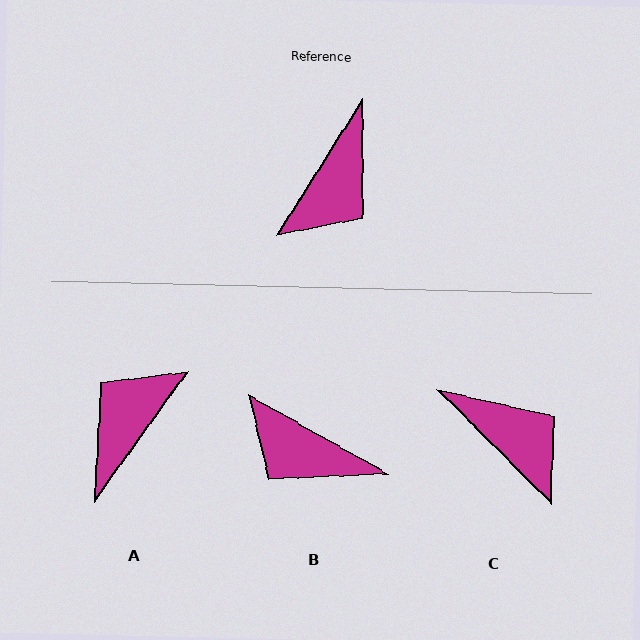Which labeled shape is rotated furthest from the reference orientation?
A, about 177 degrees away.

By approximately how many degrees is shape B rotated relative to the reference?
Approximately 87 degrees clockwise.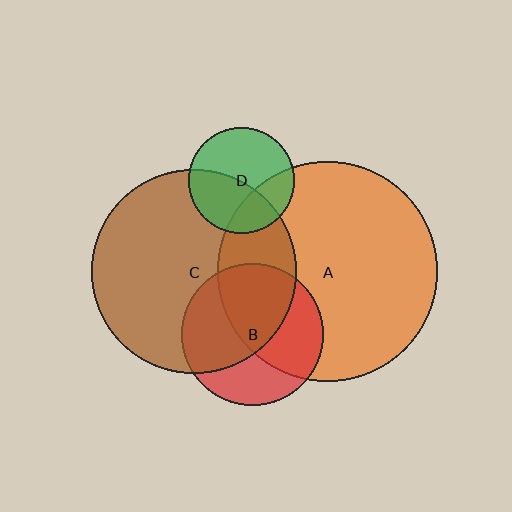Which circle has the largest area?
Circle A (orange).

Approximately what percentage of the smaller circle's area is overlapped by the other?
Approximately 30%.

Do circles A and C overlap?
Yes.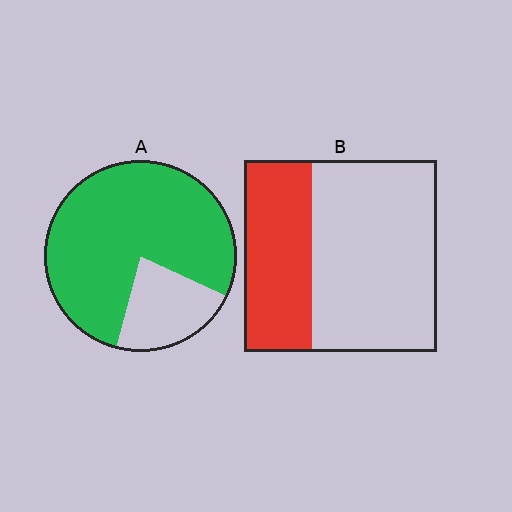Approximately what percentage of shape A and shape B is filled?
A is approximately 80% and B is approximately 35%.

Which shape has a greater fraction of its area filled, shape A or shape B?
Shape A.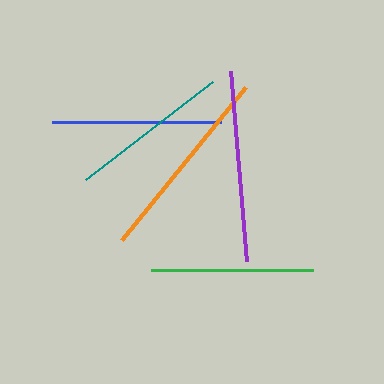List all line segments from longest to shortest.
From longest to shortest: orange, purple, blue, green, teal.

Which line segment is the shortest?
The teal line is the shortest at approximately 161 pixels.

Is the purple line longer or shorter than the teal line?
The purple line is longer than the teal line.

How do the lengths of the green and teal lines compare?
The green and teal lines are approximately the same length.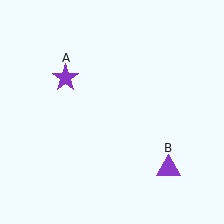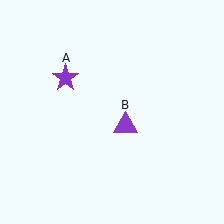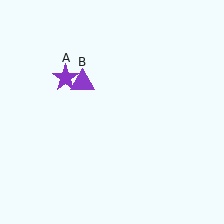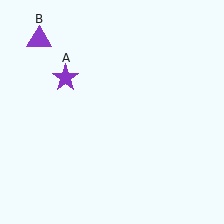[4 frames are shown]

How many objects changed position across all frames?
1 object changed position: purple triangle (object B).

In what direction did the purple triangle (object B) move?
The purple triangle (object B) moved up and to the left.